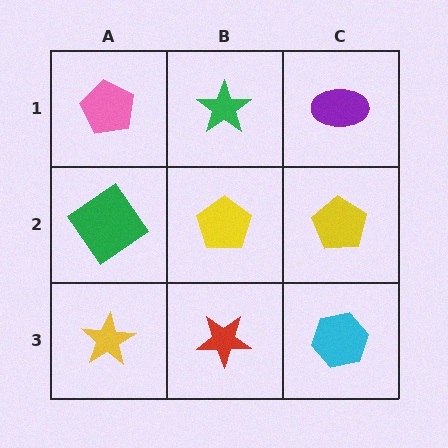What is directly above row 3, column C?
A yellow pentagon.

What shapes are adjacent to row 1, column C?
A yellow pentagon (row 2, column C), a green star (row 1, column B).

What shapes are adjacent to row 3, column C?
A yellow pentagon (row 2, column C), a red star (row 3, column B).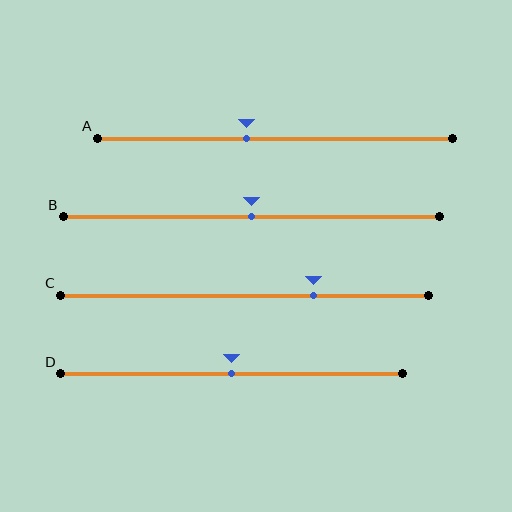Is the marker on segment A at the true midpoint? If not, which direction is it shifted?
No, the marker on segment A is shifted to the left by about 8% of the segment length.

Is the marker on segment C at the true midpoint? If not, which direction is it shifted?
No, the marker on segment C is shifted to the right by about 19% of the segment length.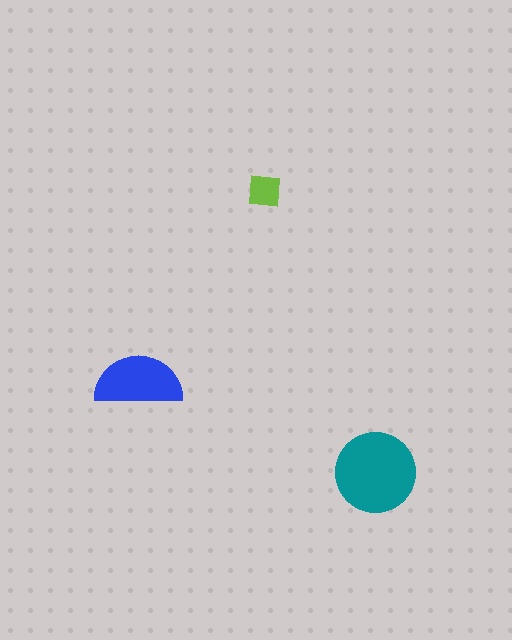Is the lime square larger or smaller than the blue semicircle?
Smaller.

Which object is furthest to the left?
The blue semicircle is leftmost.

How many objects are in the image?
There are 3 objects in the image.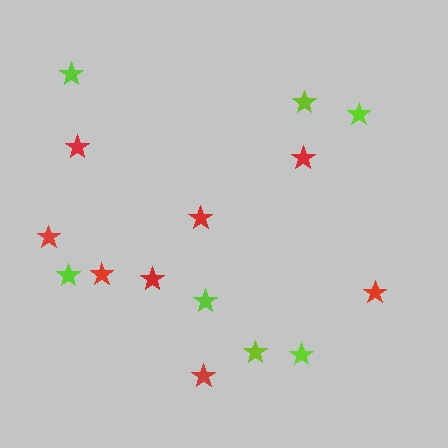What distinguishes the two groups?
There are 2 groups: one group of lime stars (7) and one group of red stars (8).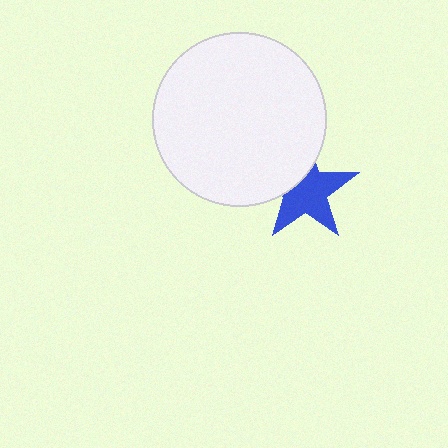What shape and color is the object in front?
The object in front is a white circle.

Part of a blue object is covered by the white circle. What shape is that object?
It is a star.